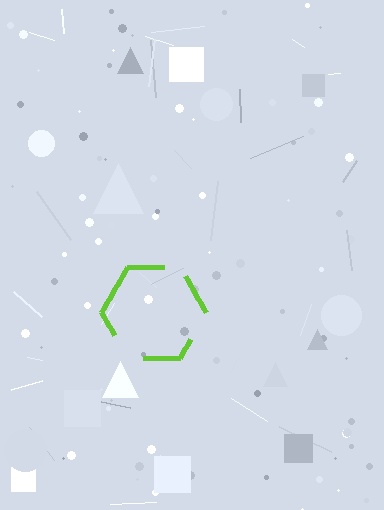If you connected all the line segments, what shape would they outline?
They would outline a hexagon.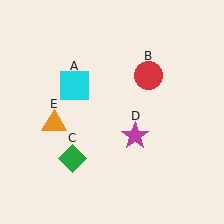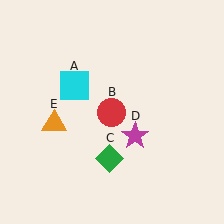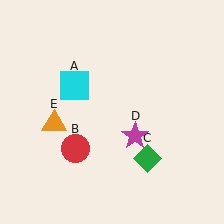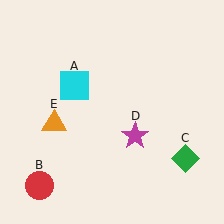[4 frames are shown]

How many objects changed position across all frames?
2 objects changed position: red circle (object B), green diamond (object C).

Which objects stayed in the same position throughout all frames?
Cyan square (object A) and magenta star (object D) and orange triangle (object E) remained stationary.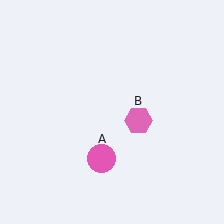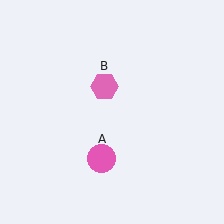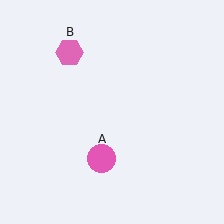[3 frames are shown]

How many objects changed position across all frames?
1 object changed position: pink hexagon (object B).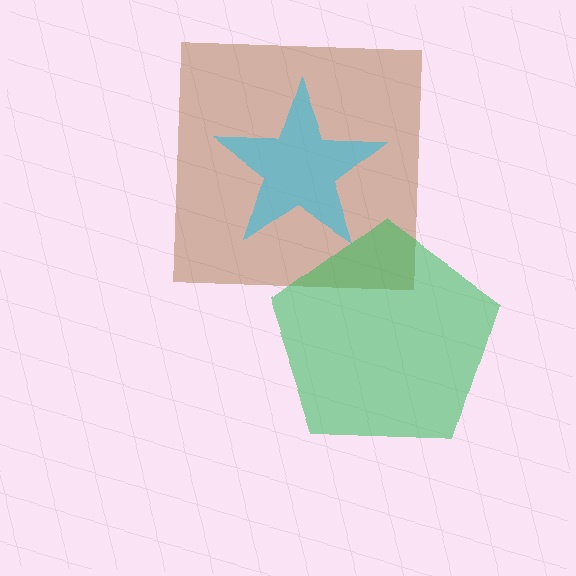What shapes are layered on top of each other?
The layered shapes are: a brown square, a cyan star, a green pentagon.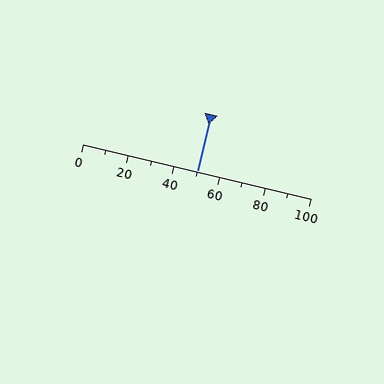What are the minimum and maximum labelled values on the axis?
The axis runs from 0 to 100.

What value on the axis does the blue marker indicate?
The marker indicates approximately 50.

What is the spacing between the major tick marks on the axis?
The major ticks are spaced 20 apart.